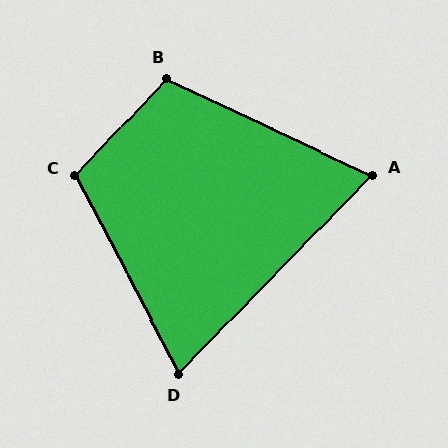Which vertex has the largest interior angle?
C, at approximately 109 degrees.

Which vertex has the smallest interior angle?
A, at approximately 71 degrees.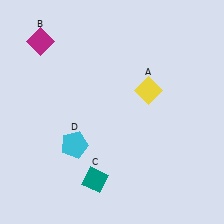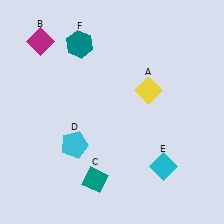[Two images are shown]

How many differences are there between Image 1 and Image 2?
There are 2 differences between the two images.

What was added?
A cyan diamond (E), a teal hexagon (F) were added in Image 2.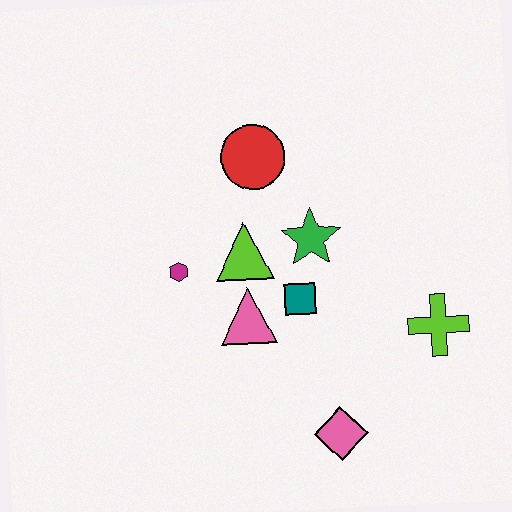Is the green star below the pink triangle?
No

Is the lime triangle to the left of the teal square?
Yes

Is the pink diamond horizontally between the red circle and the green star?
No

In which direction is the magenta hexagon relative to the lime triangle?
The magenta hexagon is to the left of the lime triangle.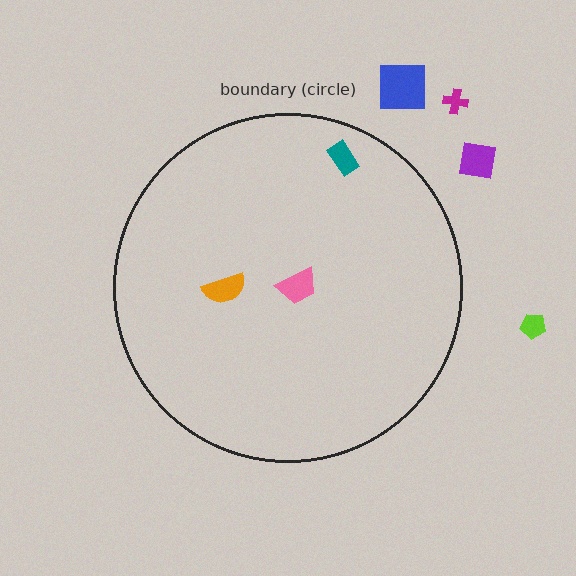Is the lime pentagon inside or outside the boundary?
Outside.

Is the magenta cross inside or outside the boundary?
Outside.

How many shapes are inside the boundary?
3 inside, 4 outside.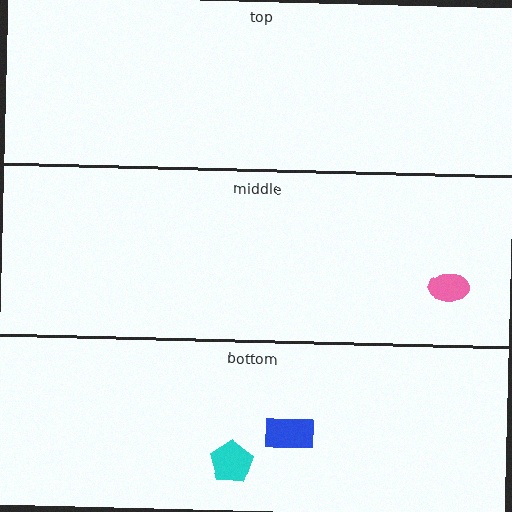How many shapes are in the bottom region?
2.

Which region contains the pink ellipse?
The middle region.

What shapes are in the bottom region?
The blue rectangle, the cyan pentagon.